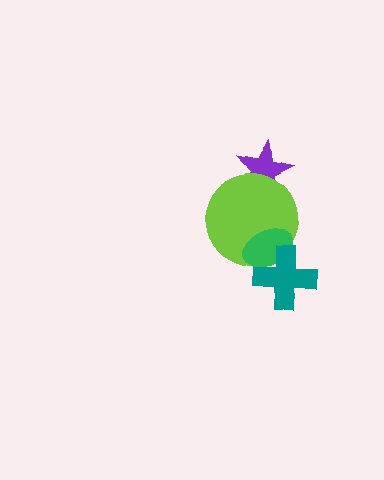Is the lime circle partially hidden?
Yes, it is partially covered by another shape.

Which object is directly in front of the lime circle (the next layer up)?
The green ellipse is directly in front of the lime circle.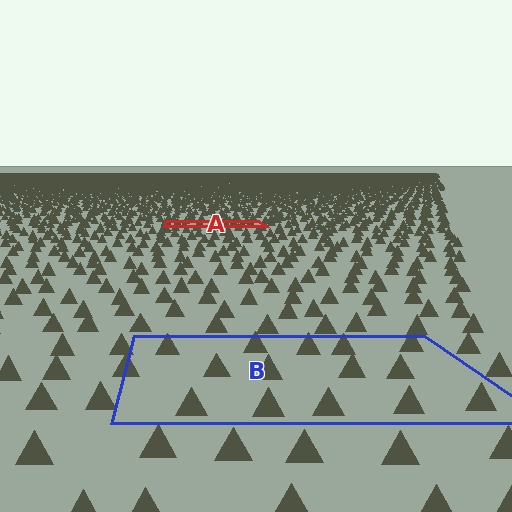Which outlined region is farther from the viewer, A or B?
Region A is farther from the viewer — the texture elements inside it appear smaller and more densely packed.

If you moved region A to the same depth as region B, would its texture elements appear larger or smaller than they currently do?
They would appear larger. At a closer depth, the same texture elements are projected at a bigger on-screen size.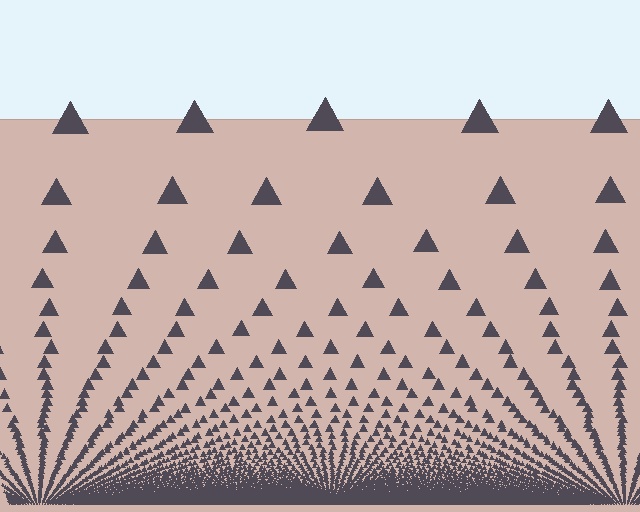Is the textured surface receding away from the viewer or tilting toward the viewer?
The surface appears to tilt toward the viewer. Texture elements get larger and sparser toward the top.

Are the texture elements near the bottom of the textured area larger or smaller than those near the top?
Smaller. The gradient is inverted — elements near the bottom are smaller and denser.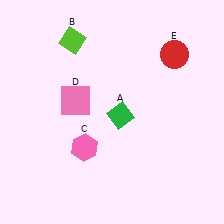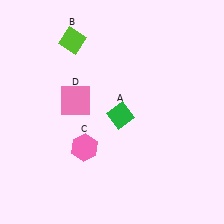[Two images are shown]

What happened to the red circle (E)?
The red circle (E) was removed in Image 2. It was in the top-right area of Image 1.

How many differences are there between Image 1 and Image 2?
There is 1 difference between the two images.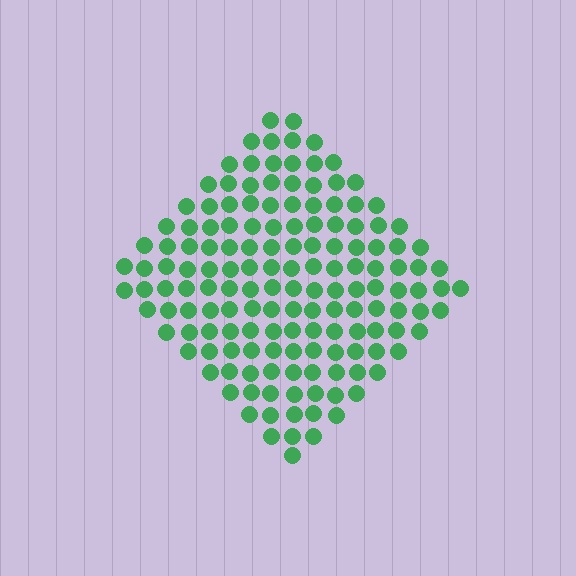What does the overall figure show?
The overall figure shows a diamond.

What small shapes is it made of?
It is made of small circles.